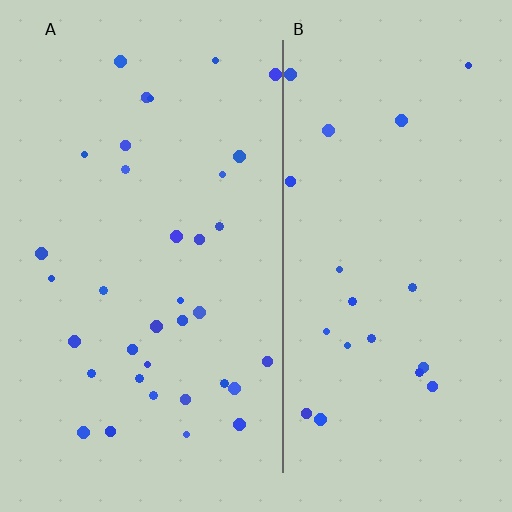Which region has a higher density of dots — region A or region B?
A (the left).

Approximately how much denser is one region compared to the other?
Approximately 1.7× — region A over region B.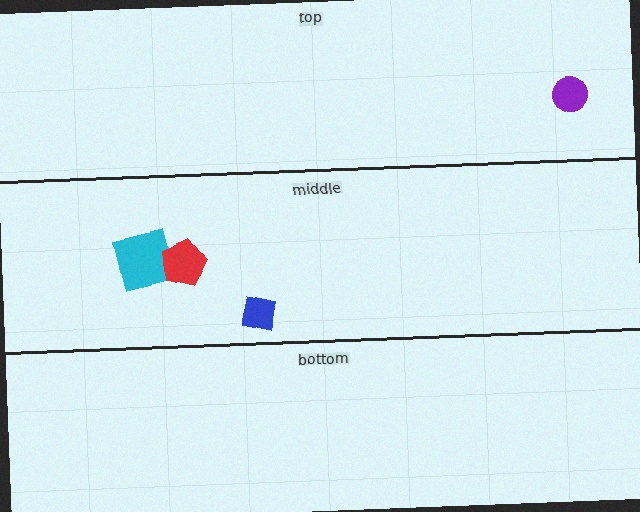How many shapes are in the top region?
1.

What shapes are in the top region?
The purple circle.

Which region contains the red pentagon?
The middle region.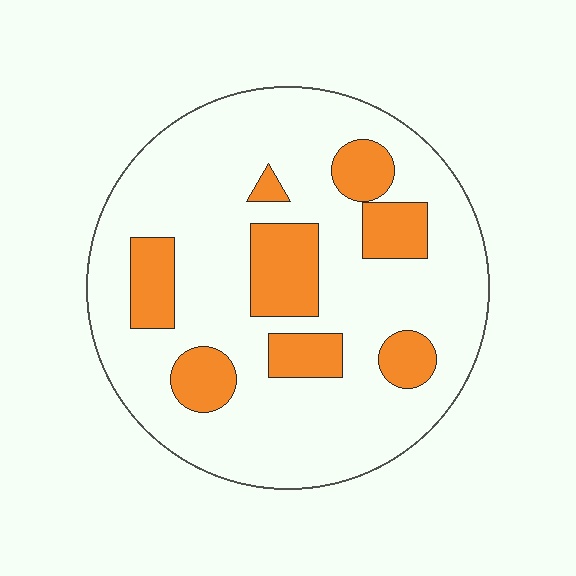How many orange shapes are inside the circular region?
8.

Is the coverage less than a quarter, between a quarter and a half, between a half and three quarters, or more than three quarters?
Less than a quarter.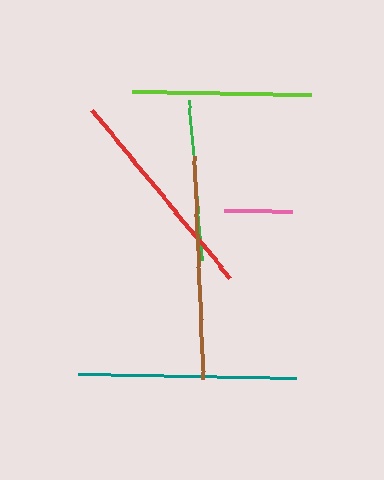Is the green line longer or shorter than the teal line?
The teal line is longer than the green line.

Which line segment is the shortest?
The pink line is the shortest at approximately 69 pixels.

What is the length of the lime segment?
The lime segment is approximately 179 pixels long.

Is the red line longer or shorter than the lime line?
The red line is longer than the lime line.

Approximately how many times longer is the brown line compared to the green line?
The brown line is approximately 1.4 times the length of the green line.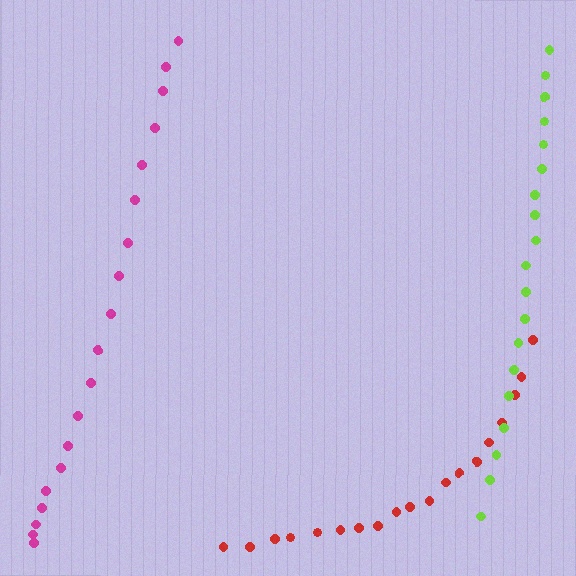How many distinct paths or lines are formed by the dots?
There are 3 distinct paths.